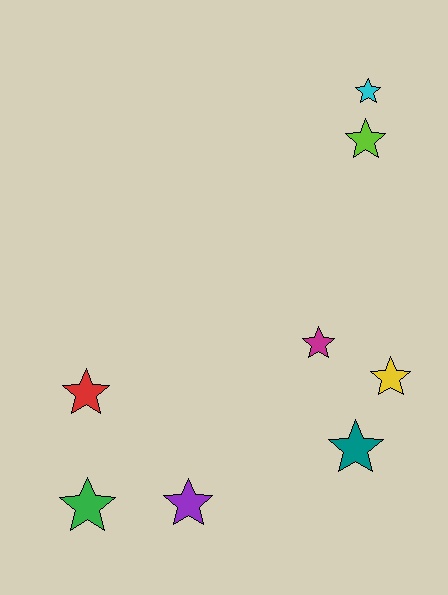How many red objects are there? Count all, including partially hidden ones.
There is 1 red object.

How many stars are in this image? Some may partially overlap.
There are 8 stars.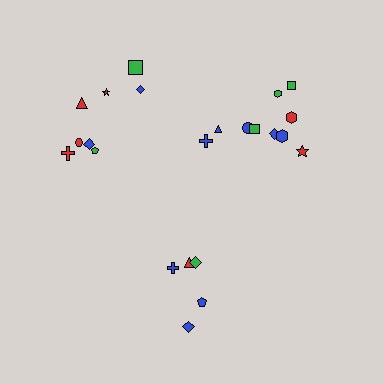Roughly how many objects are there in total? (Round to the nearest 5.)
Roughly 25 objects in total.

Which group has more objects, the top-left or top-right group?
The top-right group.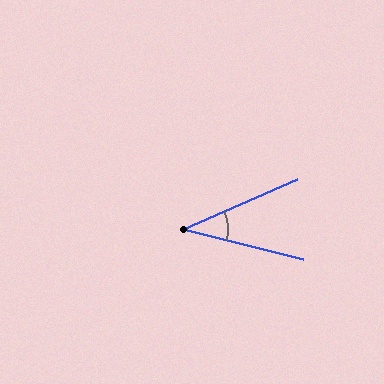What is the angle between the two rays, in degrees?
Approximately 38 degrees.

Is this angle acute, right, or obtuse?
It is acute.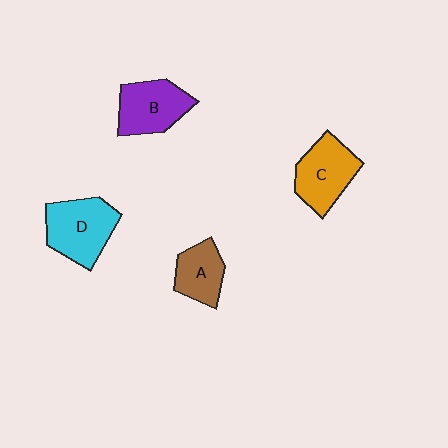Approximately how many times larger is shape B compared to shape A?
Approximately 1.3 times.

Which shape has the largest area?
Shape D (cyan).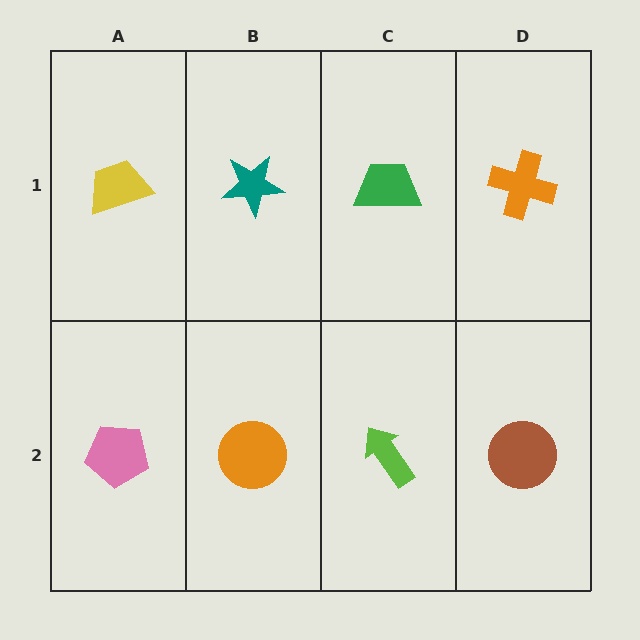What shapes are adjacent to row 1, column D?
A brown circle (row 2, column D), a green trapezoid (row 1, column C).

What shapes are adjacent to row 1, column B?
An orange circle (row 2, column B), a yellow trapezoid (row 1, column A), a green trapezoid (row 1, column C).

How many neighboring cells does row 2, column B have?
3.